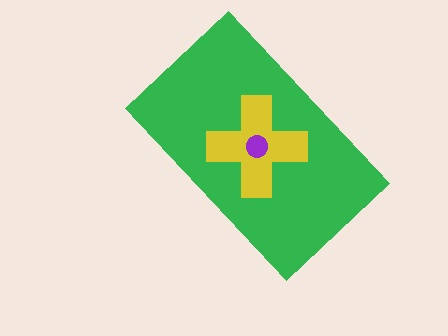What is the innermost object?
The purple circle.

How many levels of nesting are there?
3.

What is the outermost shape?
The green rectangle.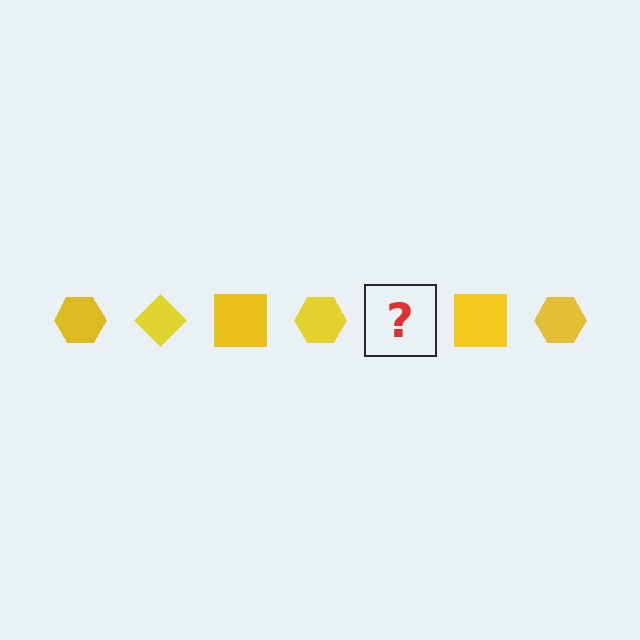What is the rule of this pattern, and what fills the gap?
The rule is that the pattern cycles through hexagon, diamond, square shapes in yellow. The gap should be filled with a yellow diamond.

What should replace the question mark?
The question mark should be replaced with a yellow diamond.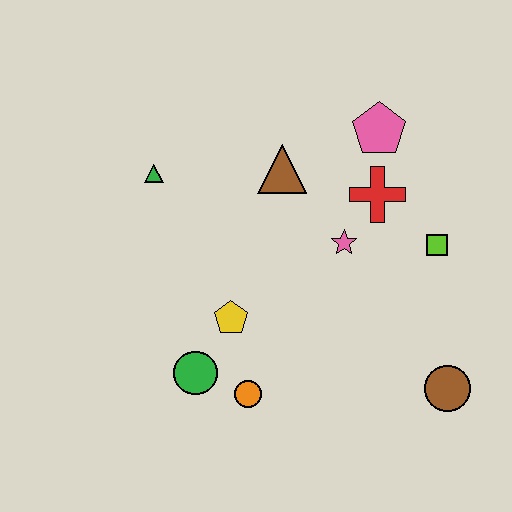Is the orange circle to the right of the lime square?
No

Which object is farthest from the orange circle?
The pink pentagon is farthest from the orange circle.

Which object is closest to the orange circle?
The green circle is closest to the orange circle.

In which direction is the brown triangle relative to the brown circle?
The brown triangle is above the brown circle.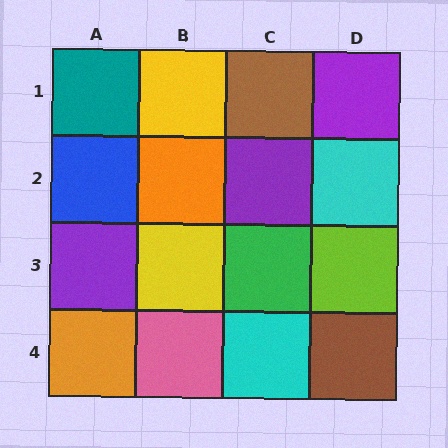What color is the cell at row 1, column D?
Purple.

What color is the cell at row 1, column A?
Teal.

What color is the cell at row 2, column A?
Blue.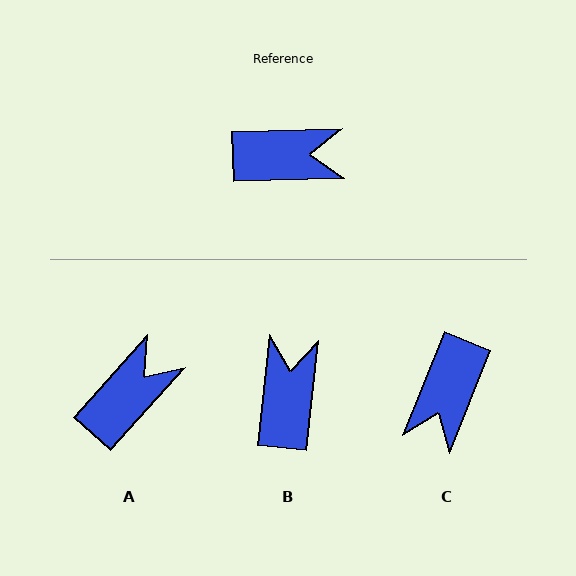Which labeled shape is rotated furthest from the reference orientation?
C, about 113 degrees away.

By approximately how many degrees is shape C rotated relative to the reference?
Approximately 113 degrees clockwise.